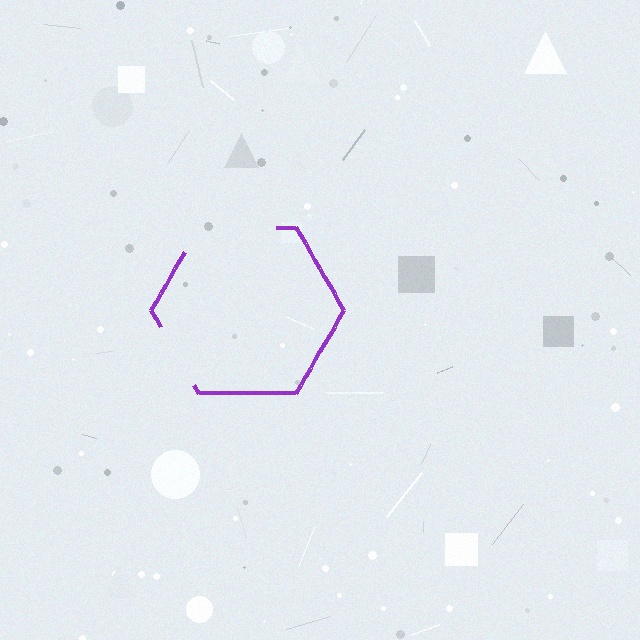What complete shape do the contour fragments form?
The contour fragments form a hexagon.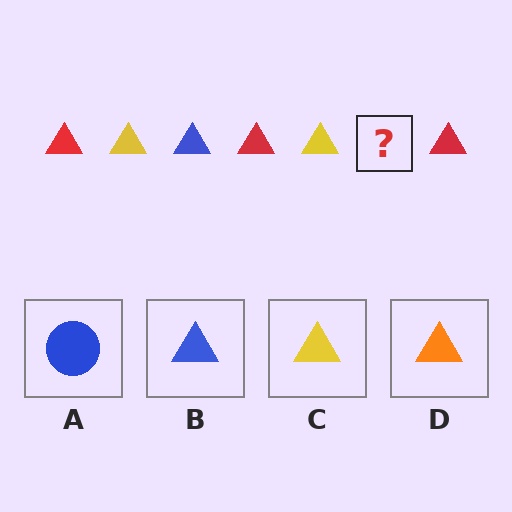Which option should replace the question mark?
Option B.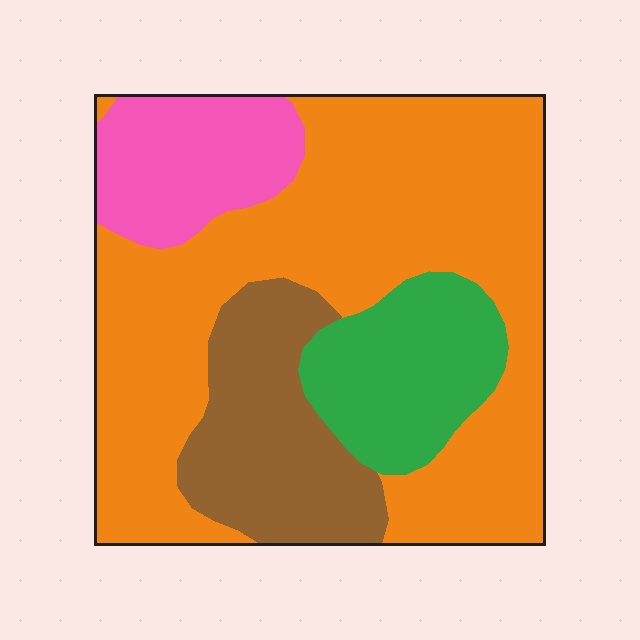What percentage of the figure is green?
Green covers around 15% of the figure.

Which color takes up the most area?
Orange, at roughly 55%.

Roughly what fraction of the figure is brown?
Brown takes up between a sixth and a third of the figure.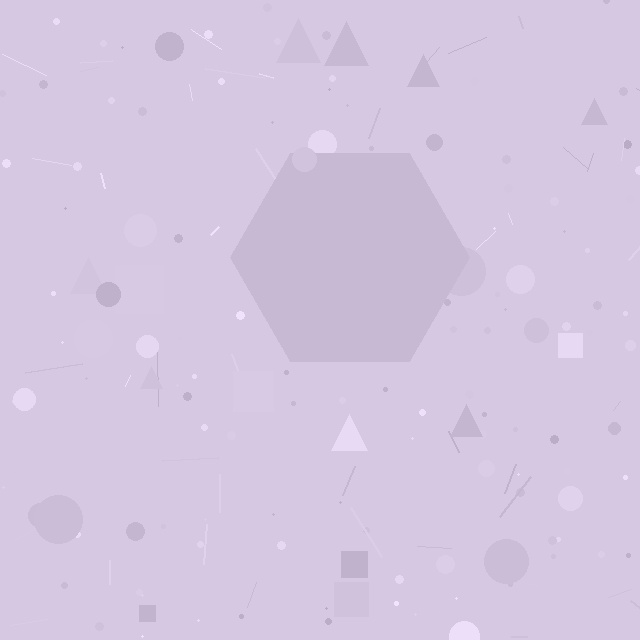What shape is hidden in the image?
A hexagon is hidden in the image.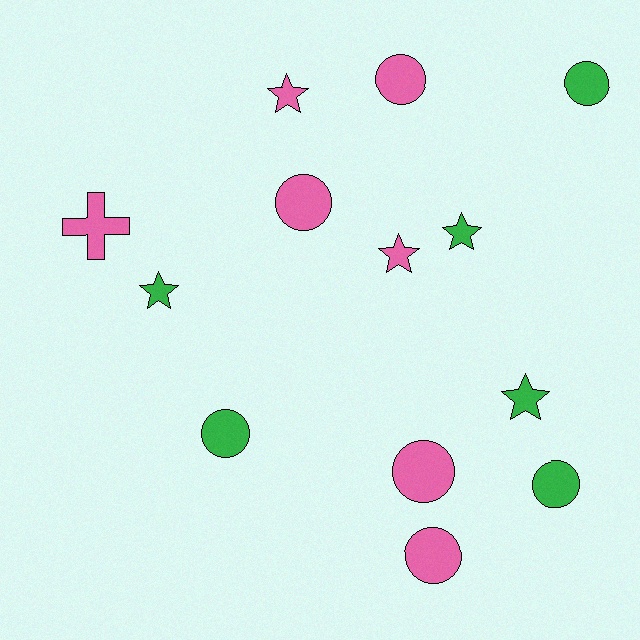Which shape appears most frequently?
Circle, with 7 objects.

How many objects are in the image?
There are 13 objects.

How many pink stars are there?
There are 2 pink stars.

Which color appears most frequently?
Pink, with 7 objects.